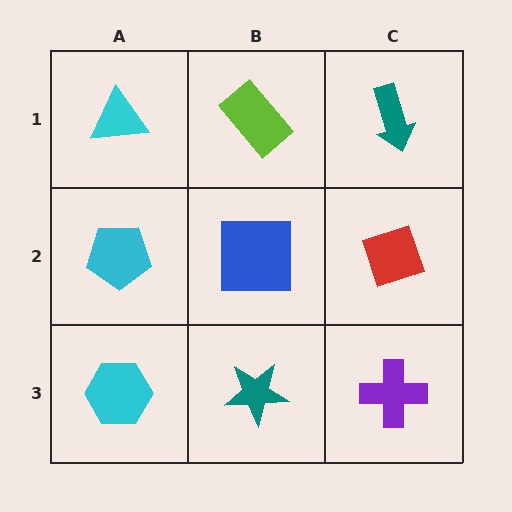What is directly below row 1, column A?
A cyan pentagon.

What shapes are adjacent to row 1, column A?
A cyan pentagon (row 2, column A), a lime rectangle (row 1, column B).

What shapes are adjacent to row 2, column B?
A lime rectangle (row 1, column B), a teal star (row 3, column B), a cyan pentagon (row 2, column A), a red diamond (row 2, column C).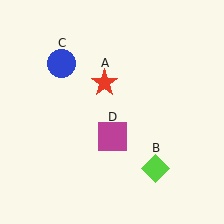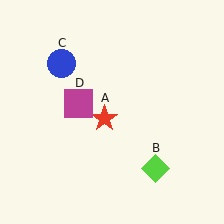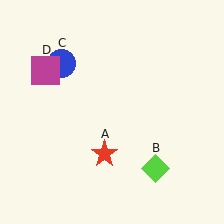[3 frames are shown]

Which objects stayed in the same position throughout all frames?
Lime diamond (object B) and blue circle (object C) remained stationary.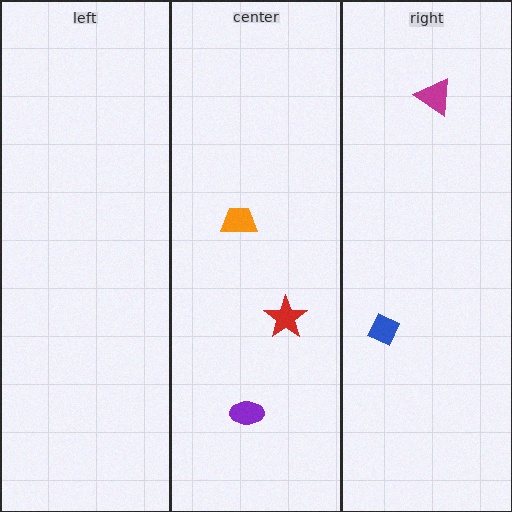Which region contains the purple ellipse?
The center region.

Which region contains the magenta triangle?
The right region.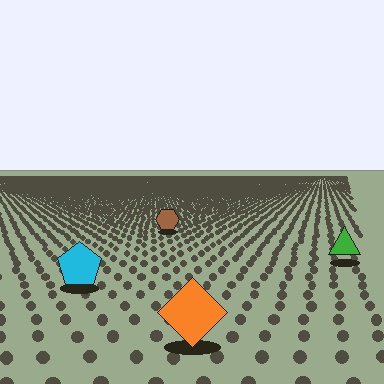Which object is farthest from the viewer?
The brown hexagon is farthest from the viewer. It appears smaller and the ground texture around it is denser.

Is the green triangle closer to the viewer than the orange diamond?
No. The orange diamond is closer — you can tell from the texture gradient: the ground texture is coarser near it.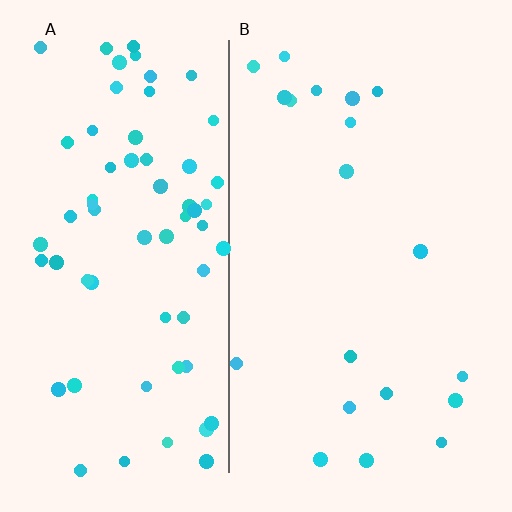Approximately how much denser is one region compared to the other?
Approximately 3.5× — region A over region B.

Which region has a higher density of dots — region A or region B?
A (the left).